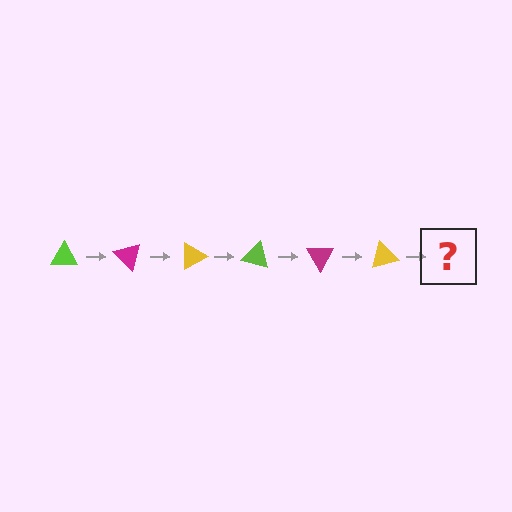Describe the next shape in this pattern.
It should be a lime triangle, rotated 270 degrees from the start.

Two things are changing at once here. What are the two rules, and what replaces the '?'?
The two rules are that it rotates 45 degrees each step and the color cycles through lime, magenta, and yellow. The '?' should be a lime triangle, rotated 270 degrees from the start.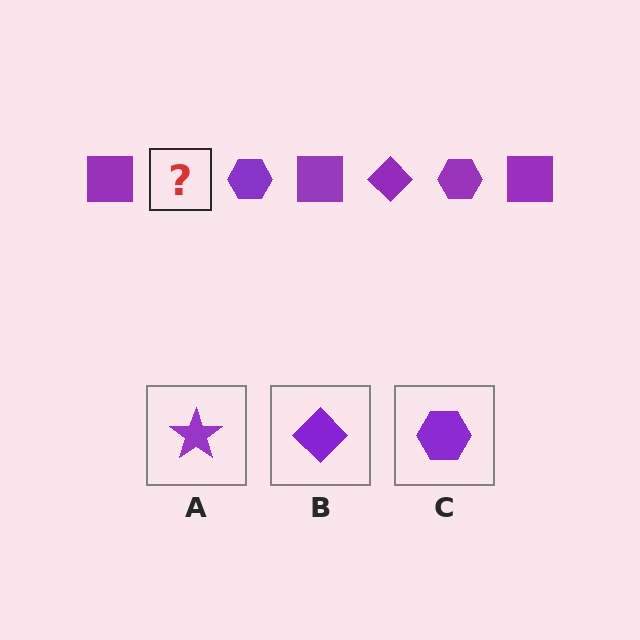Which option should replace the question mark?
Option B.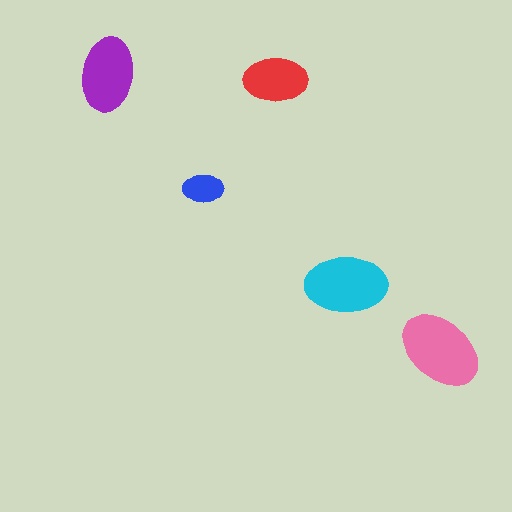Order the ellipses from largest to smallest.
the pink one, the cyan one, the purple one, the red one, the blue one.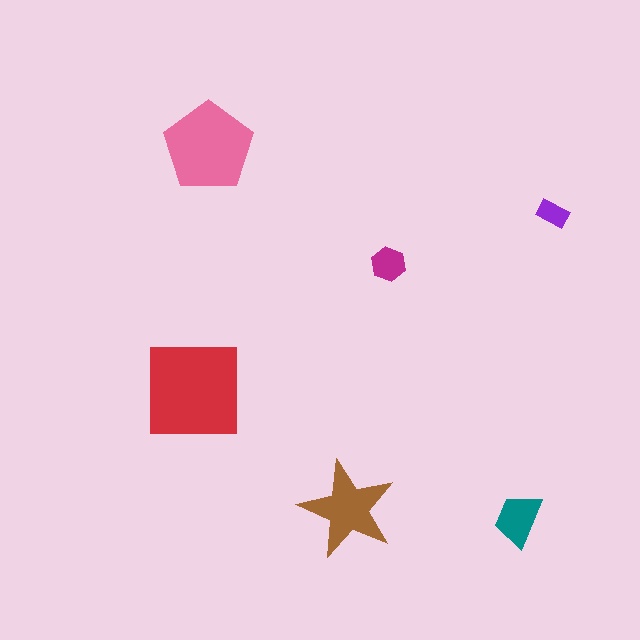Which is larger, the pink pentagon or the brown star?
The pink pentagon.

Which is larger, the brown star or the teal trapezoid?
The brown star.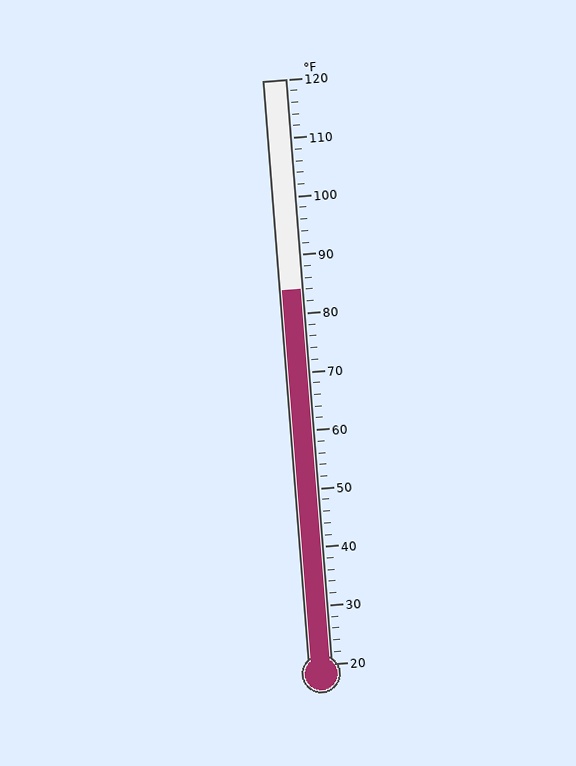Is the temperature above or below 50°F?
The temperature is above 50°F.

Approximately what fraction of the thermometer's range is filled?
The thermometer is filled to approximately 65% of its range.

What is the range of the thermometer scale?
The thermometer scale ranges from 20°F to 120°F.